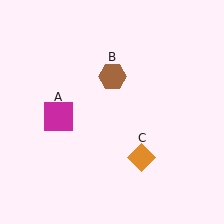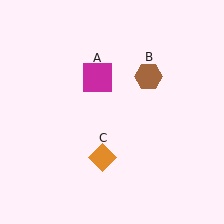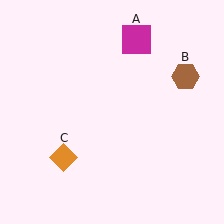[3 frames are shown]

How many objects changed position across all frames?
3 objects changed position: magenta square (object A), brown hexagon (object B), orange diamond (object C).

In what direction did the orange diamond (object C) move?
The orange diamond (object C) moved left.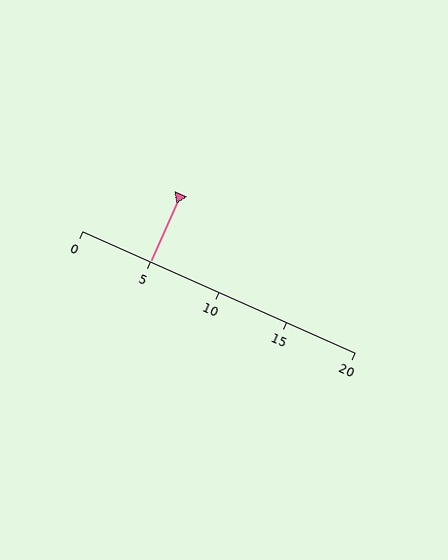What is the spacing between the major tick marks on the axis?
The major ticks are spaced 5 apart.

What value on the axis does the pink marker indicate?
The marker indicates approximately 5.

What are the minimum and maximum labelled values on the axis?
The axis runs from 0 to 20.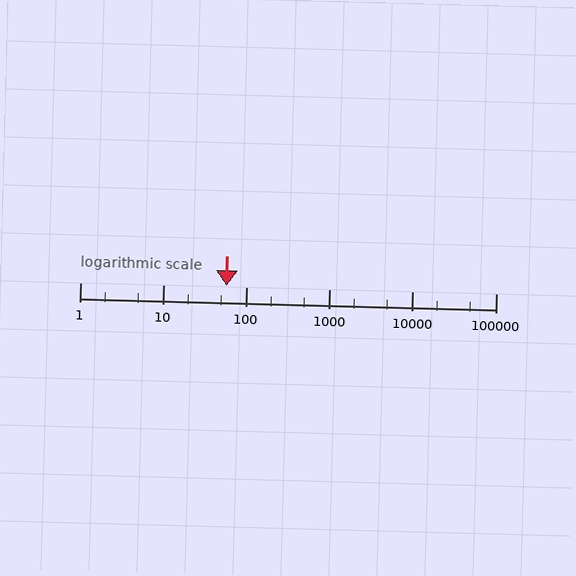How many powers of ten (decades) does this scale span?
The scale spans 5 decades, from 1 to 100000.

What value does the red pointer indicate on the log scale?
The pointer indicates approximately 57.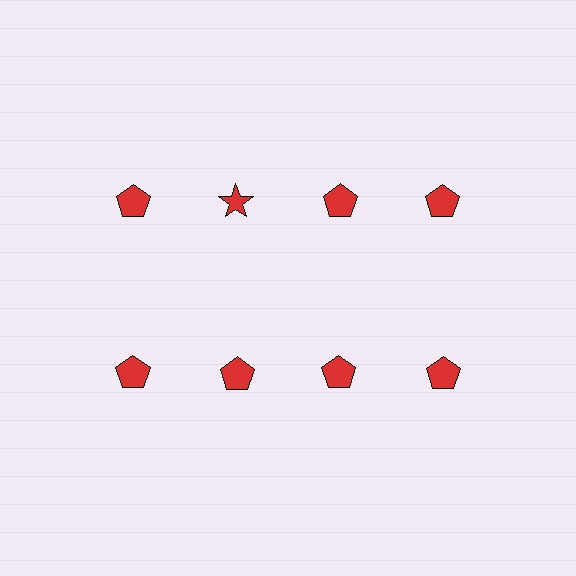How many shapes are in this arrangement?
There are 8 shapes arranged in a grid pattern.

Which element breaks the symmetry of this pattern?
The red star in the top row, second from left column breaks the symmetry. All other shapes are red pentagons.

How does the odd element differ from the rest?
It has a different shape: star instead of pentagon.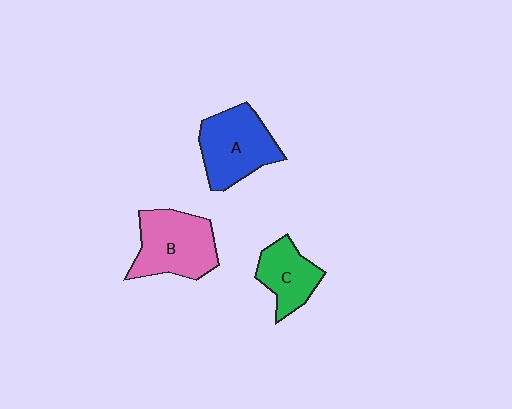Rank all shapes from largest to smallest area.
From largest to smallest: B (pink), A (blue), C (green).